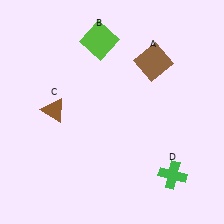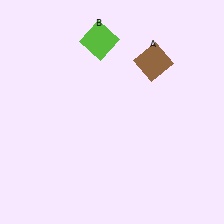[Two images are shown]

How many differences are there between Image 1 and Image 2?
There are 2 differences between the two images.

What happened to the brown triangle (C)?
The brown triangle (C) was removed in Image 2. It was in the top-left area of Image 1.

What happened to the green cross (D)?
The green cross (D) was removed in Image 2. It was in the bottom-right area of Image 1.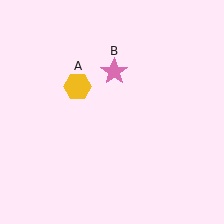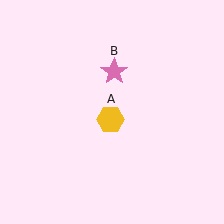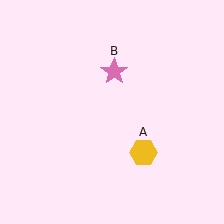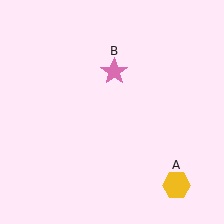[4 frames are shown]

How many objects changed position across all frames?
1 object changed position: yellow hexagon (object A).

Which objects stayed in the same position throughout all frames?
Pink star (object B) remained stationary.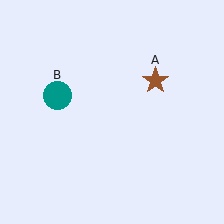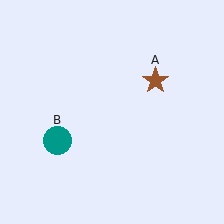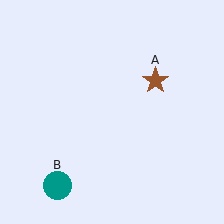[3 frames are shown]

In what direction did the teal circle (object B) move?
The teal circle (object B) moved down.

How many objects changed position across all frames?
1 object changed position: teal circle (object B).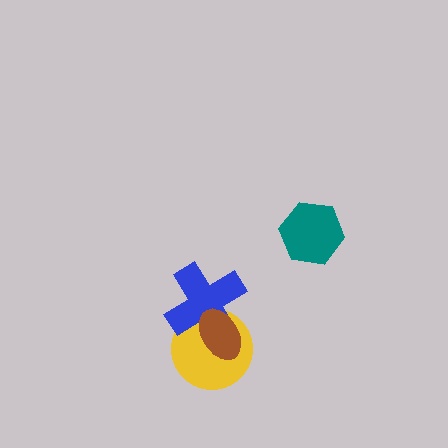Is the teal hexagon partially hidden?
No, no other shape covers it.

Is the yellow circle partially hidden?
Yes, it is partially covered by another shape.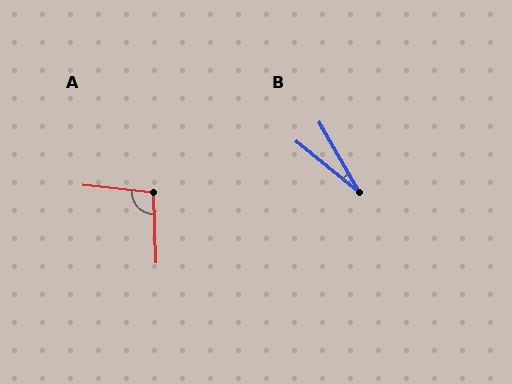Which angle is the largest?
A, at approximately 98 degrees.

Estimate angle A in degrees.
Approximately 98 degrees.